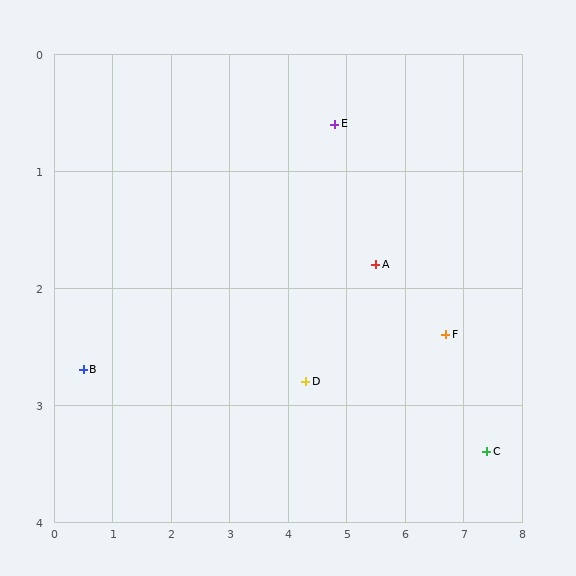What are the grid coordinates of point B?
Point B is at approximately (0.5, 2.7).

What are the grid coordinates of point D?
Point D is at approximately (4.3, 2.8).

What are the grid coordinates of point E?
Point E is at approximately (4.8, 0.6).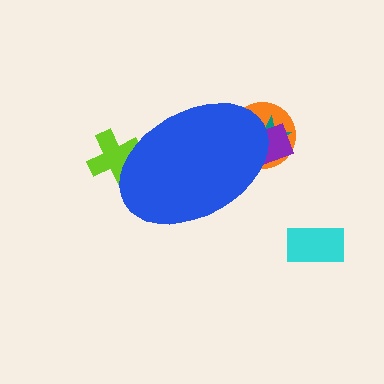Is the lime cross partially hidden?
Yes, the lime cross is partially hidden behind the blue ellipse.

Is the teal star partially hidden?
Yes, the teal star is partially hidden behind the blue ellipse.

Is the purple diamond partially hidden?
Yes, the purple diamond is partially hidden behind the blue ellipse.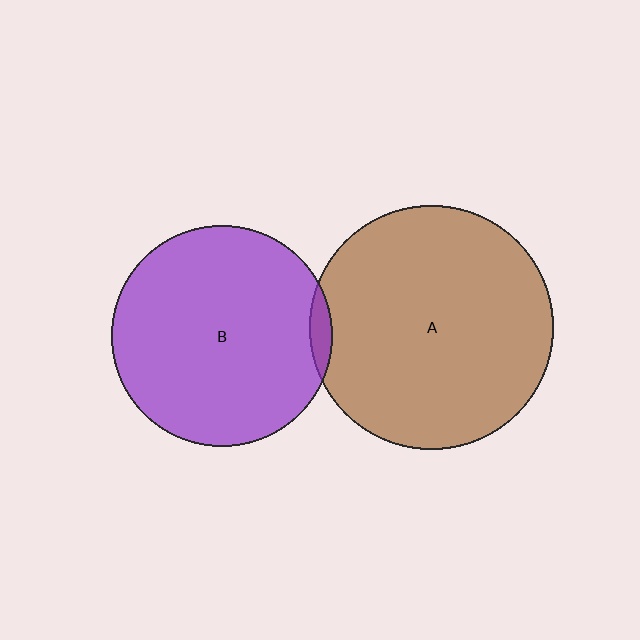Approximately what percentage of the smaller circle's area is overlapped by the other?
Approximately 5%.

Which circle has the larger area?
Circle A (brown).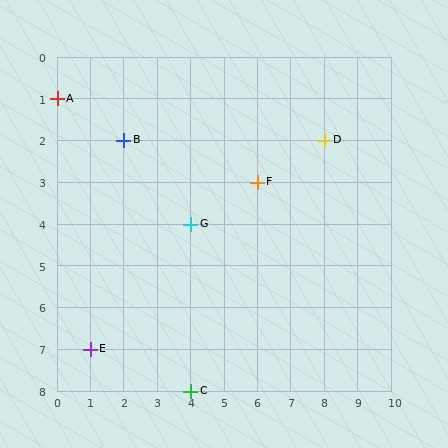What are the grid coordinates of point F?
Point F is at grid coordinates (6, 3).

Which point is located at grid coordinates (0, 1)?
Point A is at (0, 1).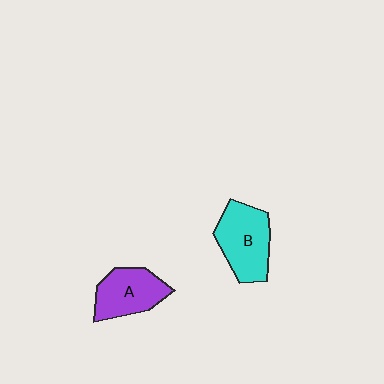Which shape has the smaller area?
Shape A (purple).